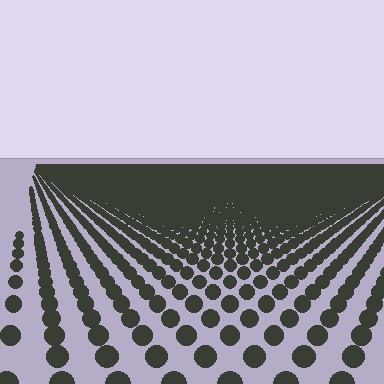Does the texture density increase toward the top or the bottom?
Density increases toward the top.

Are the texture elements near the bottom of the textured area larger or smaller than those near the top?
Larger. Near the bottom, elements are closer to the viewer and appear at a bigger on-screen size.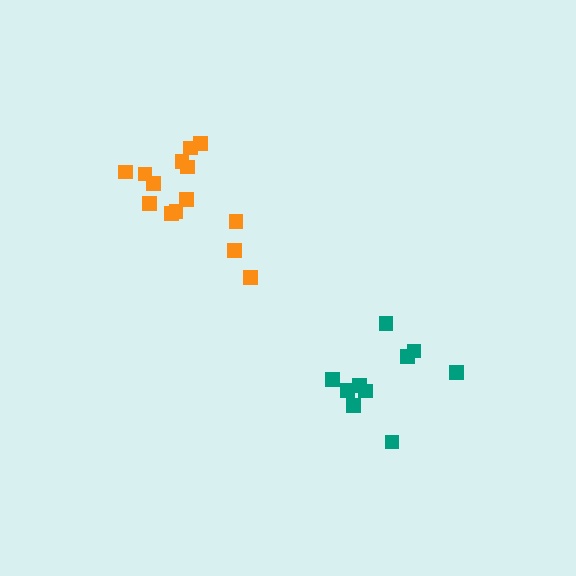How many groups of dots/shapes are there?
There are 2 groups.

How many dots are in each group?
Group 1: 10 dots, Group 2: 14 dots (24 total).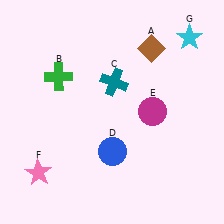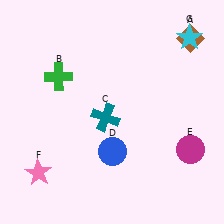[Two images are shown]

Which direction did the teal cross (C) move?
The teal cross (C) moved down.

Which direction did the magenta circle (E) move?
The magenta circle (E) moved down.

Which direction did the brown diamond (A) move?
The brown diamond (A) moved right.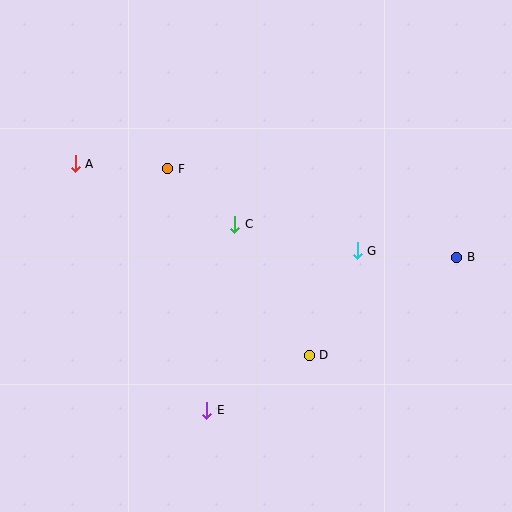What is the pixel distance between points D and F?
The distance between D and F is 234 pixels.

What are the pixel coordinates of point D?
Point D is at (309, 355).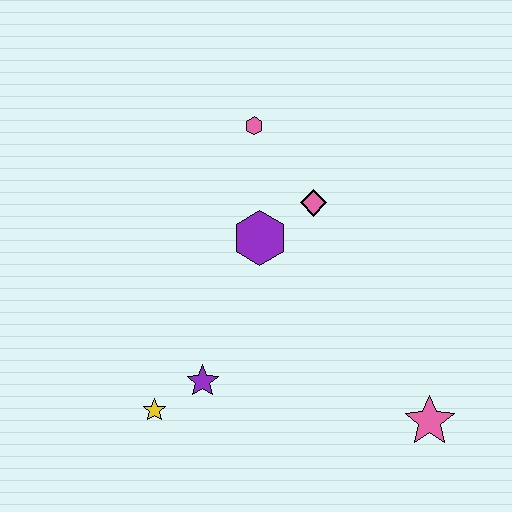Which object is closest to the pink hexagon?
The pink diamond is closest to the pink hexagon.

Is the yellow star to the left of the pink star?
Yes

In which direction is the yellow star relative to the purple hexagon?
The yellow star is below the purple hexagon.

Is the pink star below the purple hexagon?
Yes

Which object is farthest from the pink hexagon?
The pink star is farthest from the pink hexagon.